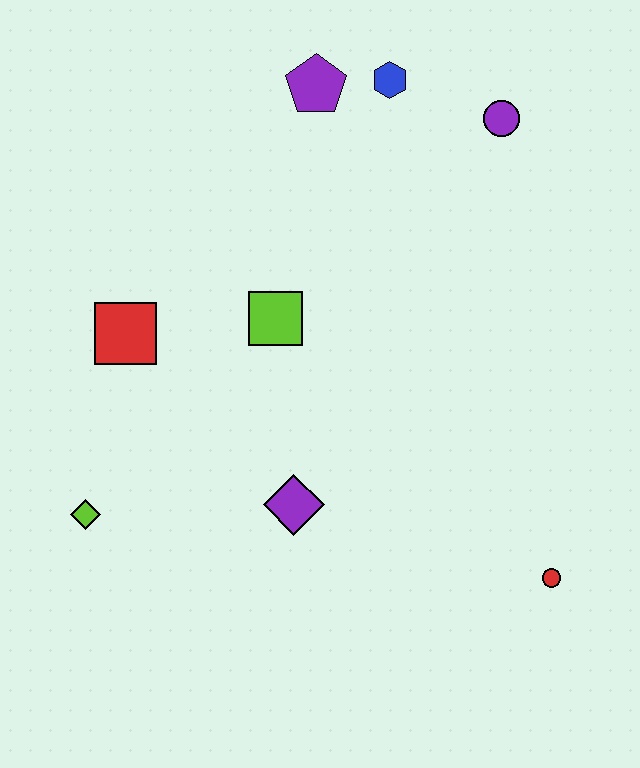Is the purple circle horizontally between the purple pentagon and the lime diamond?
No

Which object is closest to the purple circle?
The blue hexagon is closest to the purple circle.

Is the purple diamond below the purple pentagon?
Yes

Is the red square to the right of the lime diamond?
Yes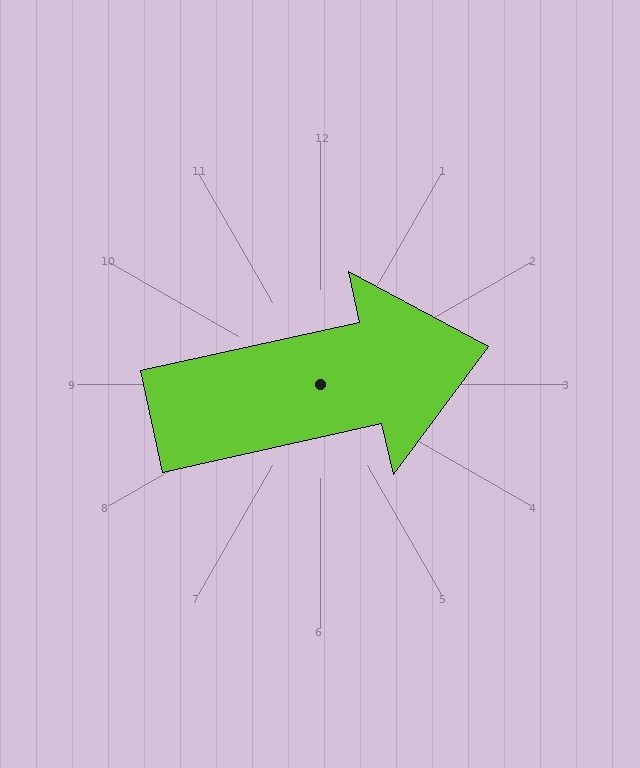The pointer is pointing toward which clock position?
Roughly 3 o'clock.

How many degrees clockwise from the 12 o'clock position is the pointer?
Approximately 77 degrees.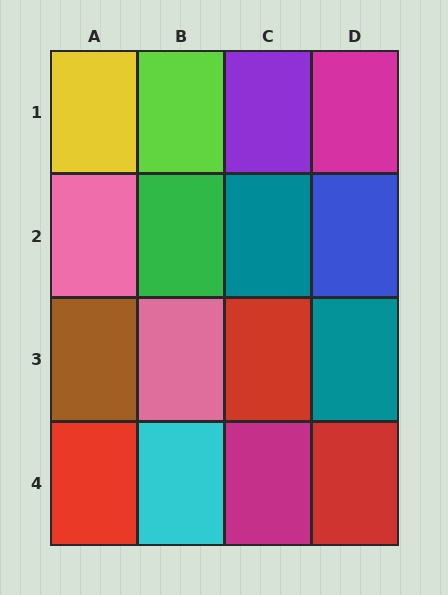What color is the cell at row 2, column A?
Pink.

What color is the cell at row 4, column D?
Red.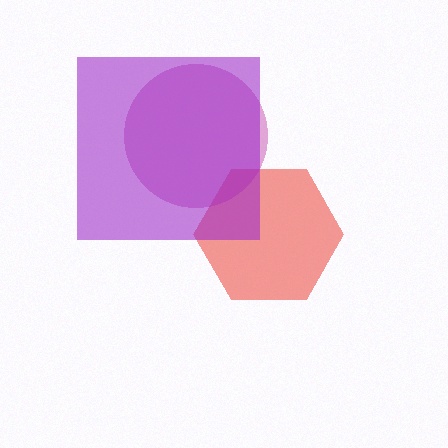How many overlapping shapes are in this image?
There are 3 overlapping shapes in the image.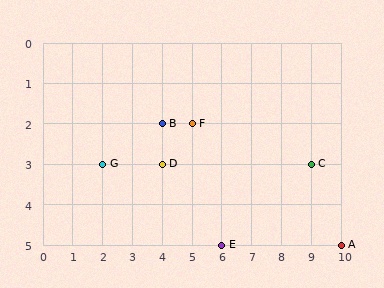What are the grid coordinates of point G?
Point G is at grid coordinates (2, 3).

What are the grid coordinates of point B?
Point B is at grid coordinates (4, 2).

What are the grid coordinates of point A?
Point A is at grid coordinates (10, 5).